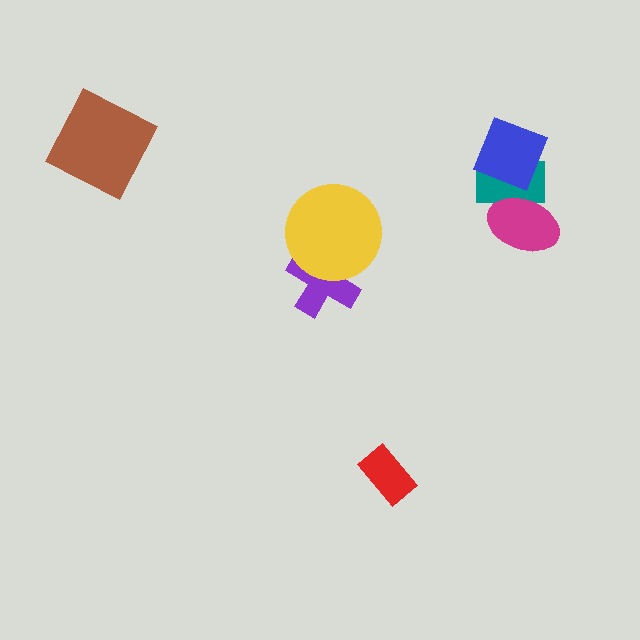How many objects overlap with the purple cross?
1 object overlaps with the purple cross.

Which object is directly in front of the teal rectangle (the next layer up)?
The magenta ellipse is directly in front of the teal rectangle.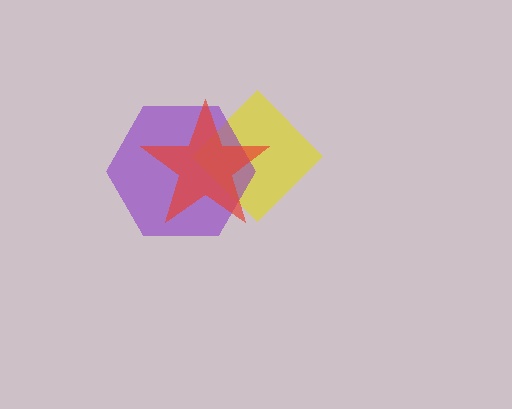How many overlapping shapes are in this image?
There are 3 overlapping shapes in the image.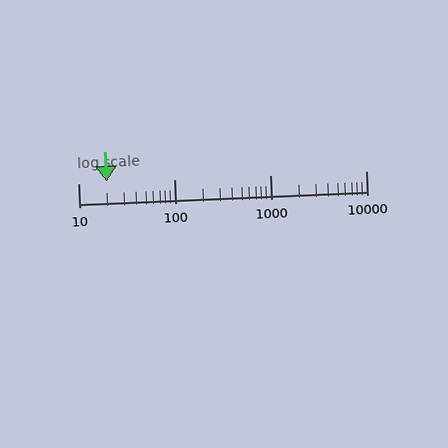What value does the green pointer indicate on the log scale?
The pointer indicates approximately 20.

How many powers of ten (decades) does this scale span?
The scale spans 3 decades, from 10 to 10000.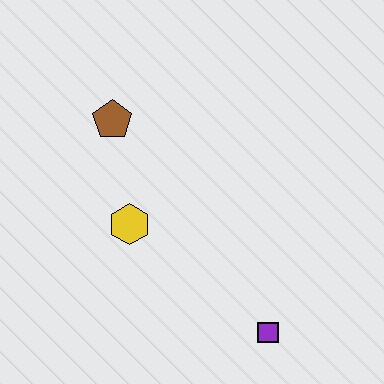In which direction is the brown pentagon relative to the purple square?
The brown pentagon is above the purple square.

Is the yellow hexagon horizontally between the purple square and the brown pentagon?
Yes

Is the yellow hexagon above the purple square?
Yes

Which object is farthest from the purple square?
The brown pentagon is farthest from the purple square.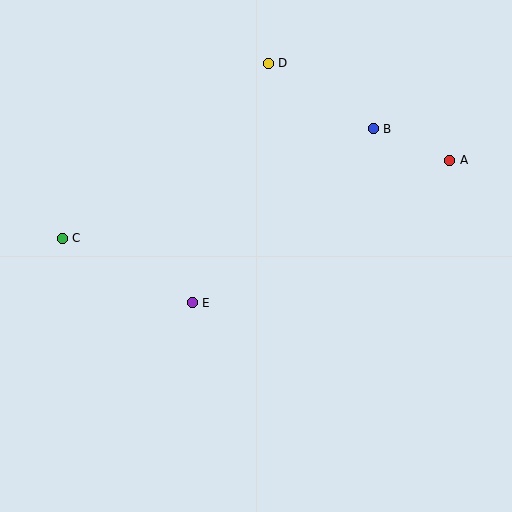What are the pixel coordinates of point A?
Point A is at (450, 160).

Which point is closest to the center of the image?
Point E at (192, 303) is closest to the center.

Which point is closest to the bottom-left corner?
Point C is closest to the bottom-left corner.